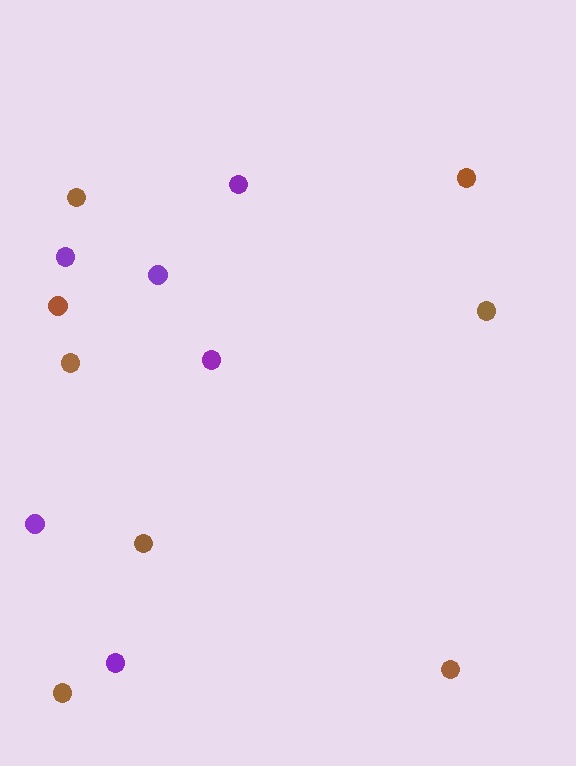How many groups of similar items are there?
There are 2 groups: one group of brown circles (8) and one group of purple circles (6).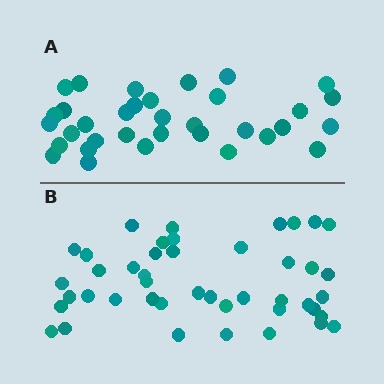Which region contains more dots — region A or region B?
Region B (the bottom region) has more dots.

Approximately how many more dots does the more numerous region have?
Region B has roughly 10 or so more dots than region A.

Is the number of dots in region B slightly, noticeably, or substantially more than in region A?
Region B has noticeably more, but not dramatically so. The ratio is roughly 1.3 to 1.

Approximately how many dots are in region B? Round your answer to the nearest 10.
About 40 dots. (The exact count is 44, which rounds to 40.)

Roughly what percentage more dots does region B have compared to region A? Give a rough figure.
About 30% more.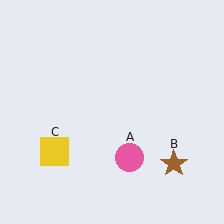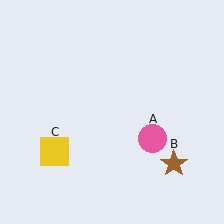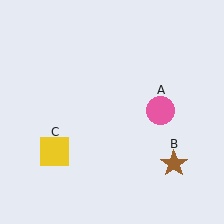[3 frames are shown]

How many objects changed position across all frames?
1 object changed position: pink circle (object A).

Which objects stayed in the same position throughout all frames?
Brown star (object B) and yellow square (object C) remained stationary.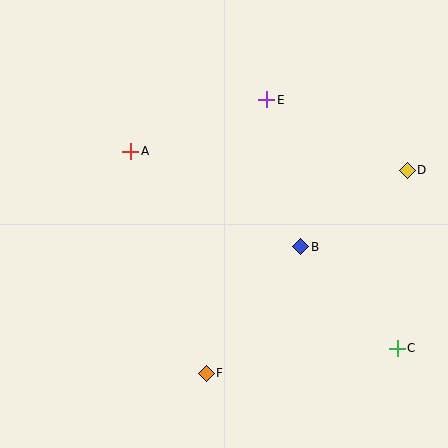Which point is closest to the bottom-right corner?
Point C is closest to the bottom-right corner.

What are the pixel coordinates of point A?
Point A is at (131, 151).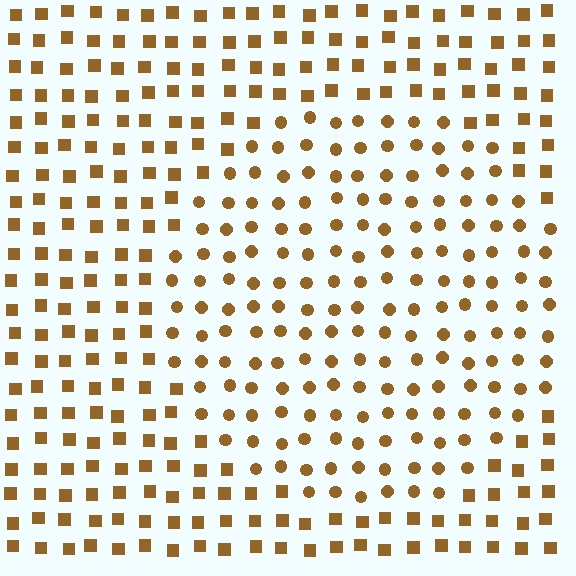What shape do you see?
I see a circle.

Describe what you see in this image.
The image is filled with small brown elements arranged in a uniform grid. A circle-shaped region contains circles, while the surrounding area contains squares. The boundary is defined purely by the change in element shape.